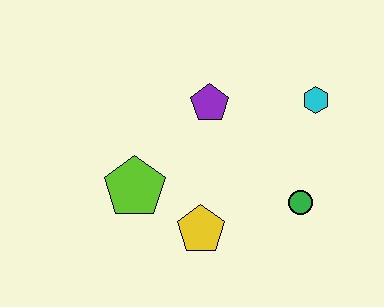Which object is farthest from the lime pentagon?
The cyan hexagon is farthest from the lime pentagon.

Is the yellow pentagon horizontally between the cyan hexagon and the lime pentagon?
Yes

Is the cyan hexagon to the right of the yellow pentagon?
Yes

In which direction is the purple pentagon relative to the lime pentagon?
The purple pentagon is above the lime pentagon.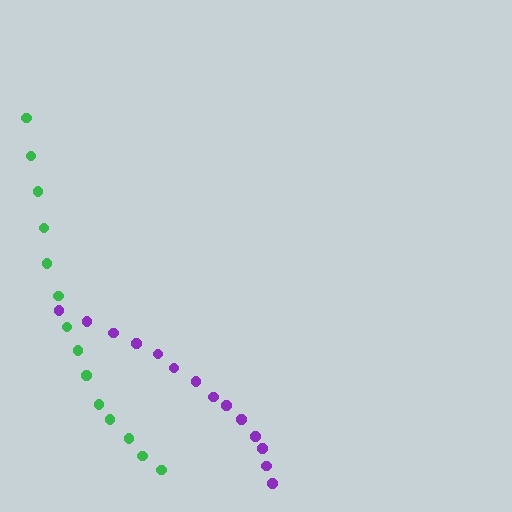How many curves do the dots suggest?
There are 2 distinct paths.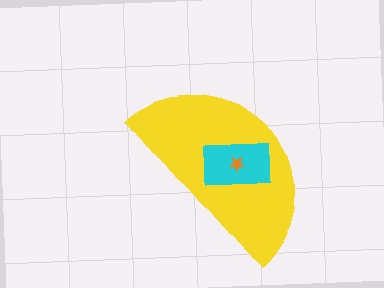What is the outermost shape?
The yellow semicircle.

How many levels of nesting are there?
3.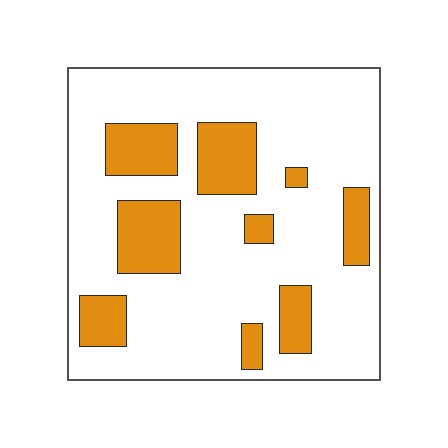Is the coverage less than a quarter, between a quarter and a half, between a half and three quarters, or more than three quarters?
Less than a quarter.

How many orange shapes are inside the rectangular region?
9.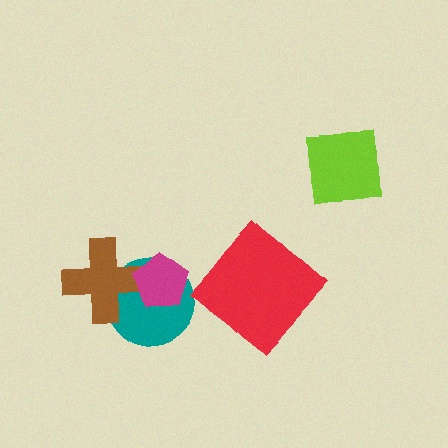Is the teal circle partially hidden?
Yes, it is partially covered by another shape.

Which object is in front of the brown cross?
The magenta pentagon is in front of the brown cross.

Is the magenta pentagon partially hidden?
No, no other shape covers it.